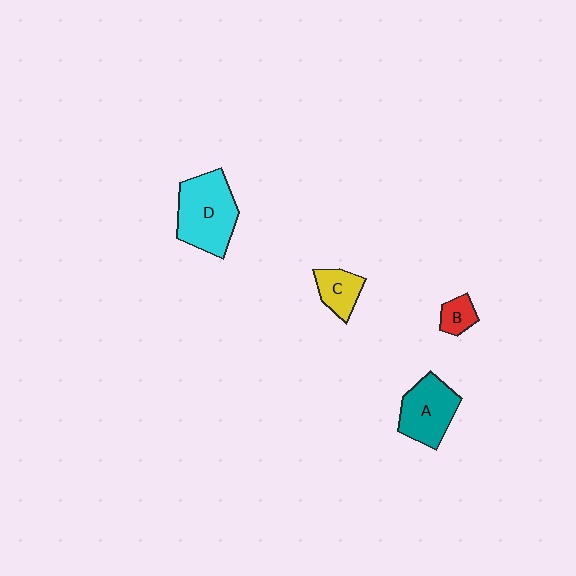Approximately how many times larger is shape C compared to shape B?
Approximately 1.5 times.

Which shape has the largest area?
Shape D (cyan).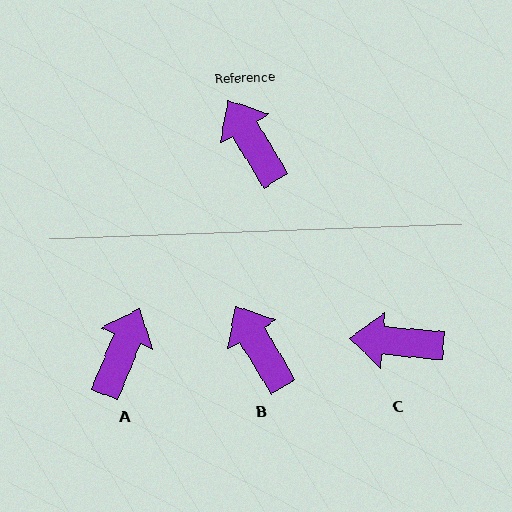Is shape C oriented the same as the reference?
No, it is off by about 54 degrees.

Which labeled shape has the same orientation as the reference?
B.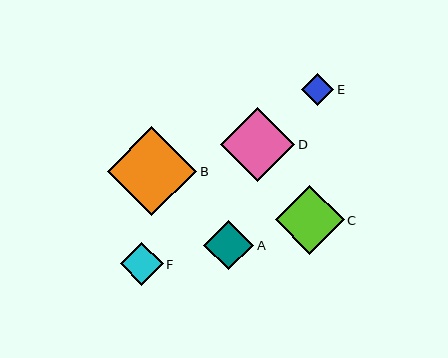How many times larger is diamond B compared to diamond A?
Diamond B is approximately 1.8 times the size of diamond A.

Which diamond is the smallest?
Diamond E is the smallest with a size of approximately 32 pixels.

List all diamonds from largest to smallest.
From largest to smallest: B, D, C, A, F, E.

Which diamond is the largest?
Diamond B is the largest with a size of approximately 89 pixels.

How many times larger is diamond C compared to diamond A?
Diamond C is approximately 1.4 times the size of diamond A.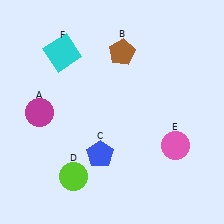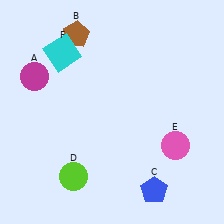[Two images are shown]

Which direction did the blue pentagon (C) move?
The blue pentagon (C) moved right.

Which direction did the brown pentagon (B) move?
The brown pentagon (B) moved left.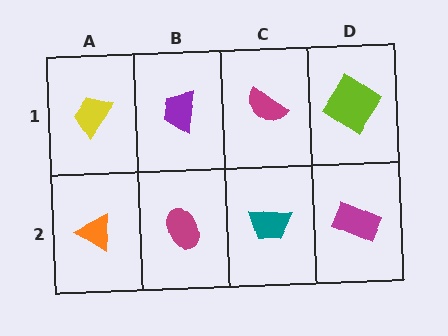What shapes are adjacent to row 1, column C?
A teal trapezoid (row 2, column C), a purple trapezoid (row 1, column B), a lime diamond (row 1, column D).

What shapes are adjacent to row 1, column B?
A magenta ellipse (row 2, column B), a yellow trapezoid (row 1, column A), a magenta semicircle (row 1, column C).